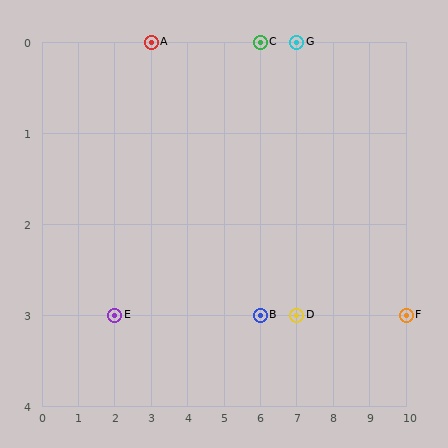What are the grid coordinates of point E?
Point E is at grid coordinates (2, 3).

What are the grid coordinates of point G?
Point G is at grid coordinates (7, 0).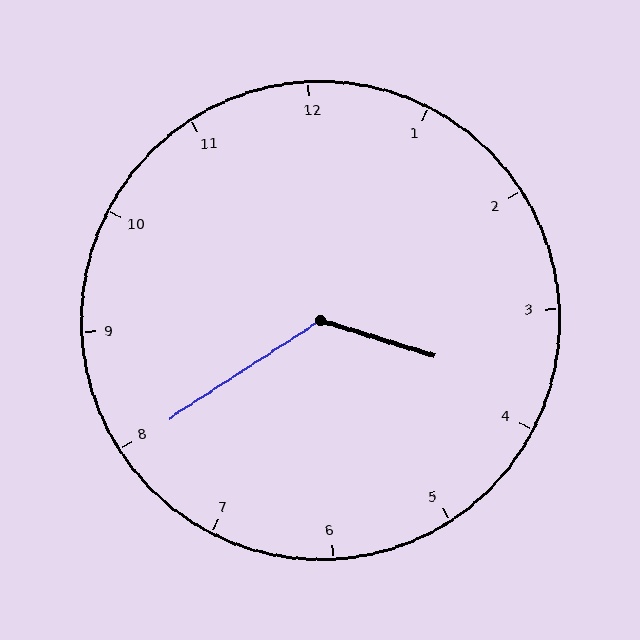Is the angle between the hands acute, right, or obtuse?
It is obtuse.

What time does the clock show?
3:40.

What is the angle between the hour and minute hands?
Approximately 130 degrees.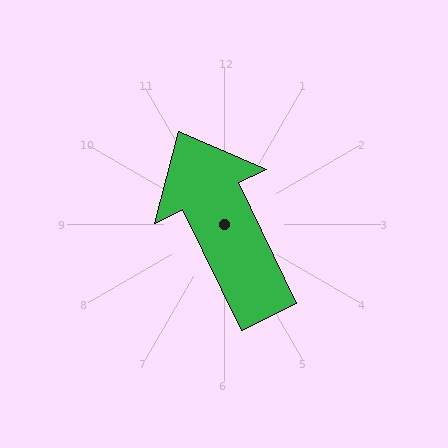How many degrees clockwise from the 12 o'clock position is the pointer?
Approximately 334 degrees.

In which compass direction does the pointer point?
Northwest.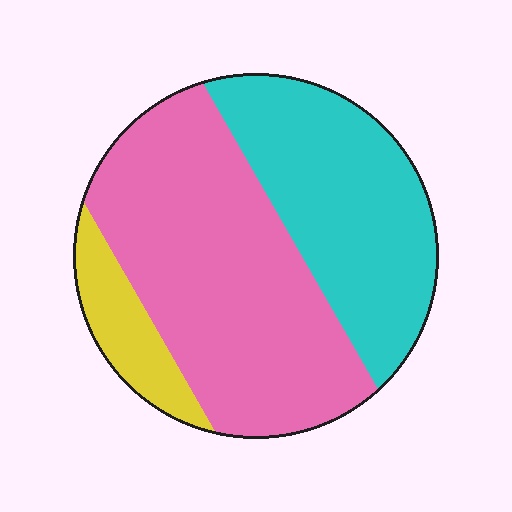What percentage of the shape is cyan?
Cyan takes up between a quarter and a half of the shape.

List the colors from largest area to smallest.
From largest to smallest: pink, cyan, yellow.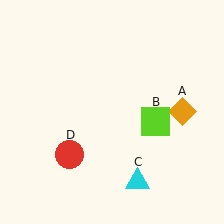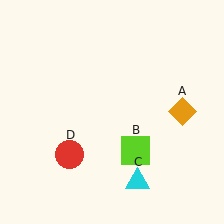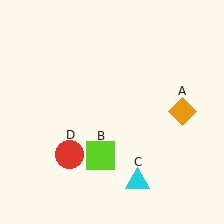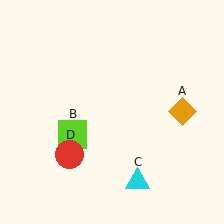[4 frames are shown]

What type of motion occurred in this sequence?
The lime square (object B) rotated clockwise around the center of the scene.